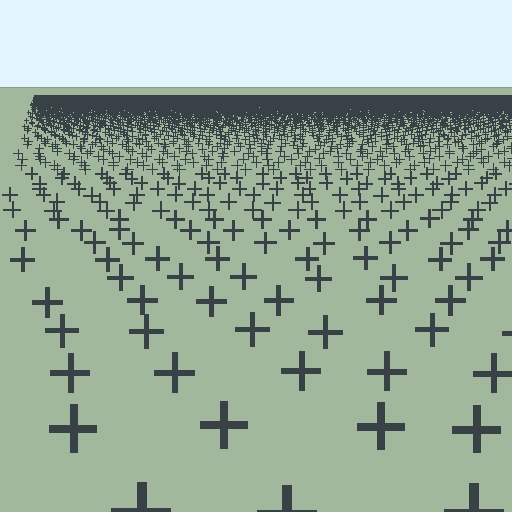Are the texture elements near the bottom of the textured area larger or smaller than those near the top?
Larger. Near the bottom, elements are closer to the viewer and appear at a bigger on-screen size.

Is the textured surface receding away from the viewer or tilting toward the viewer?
The surface is receding away from the viewer. Texture elements get smaller and denser toward the top.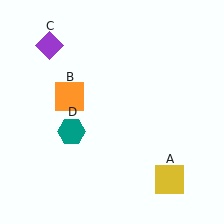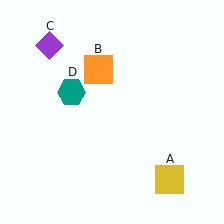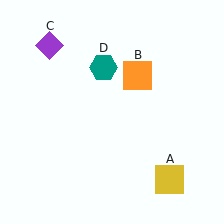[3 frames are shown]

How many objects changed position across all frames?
2 objects changed position: orange square (object B), teal hexagon (object D).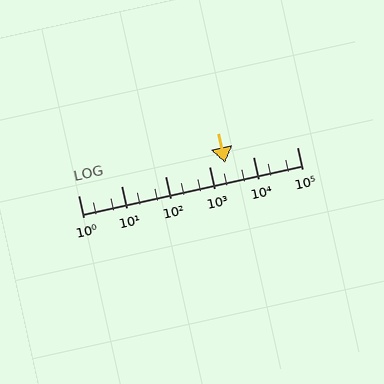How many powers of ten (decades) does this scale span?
The scale spans 5 decades, from 1 to 100000.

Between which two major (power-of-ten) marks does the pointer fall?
The pointer is between 1000 and 10000.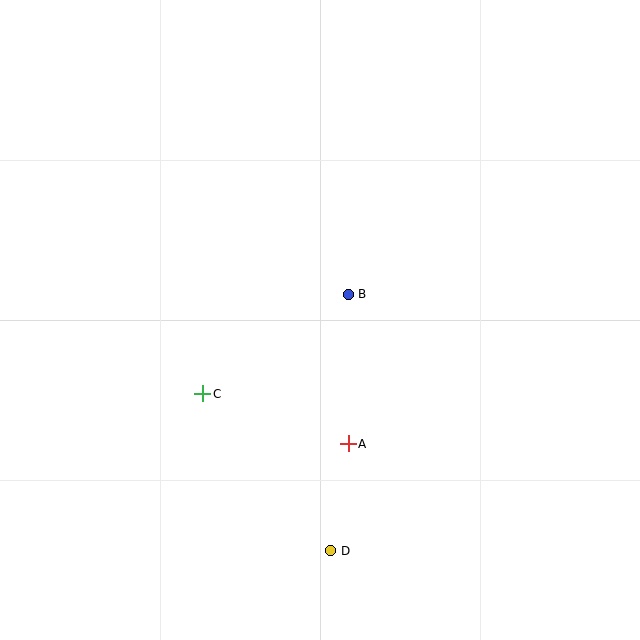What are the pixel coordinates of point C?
Point C is at (203, 394).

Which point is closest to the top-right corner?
Point B is closest to the top-right corner.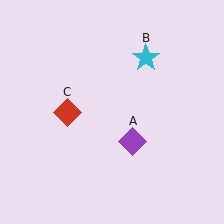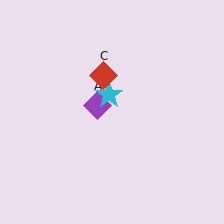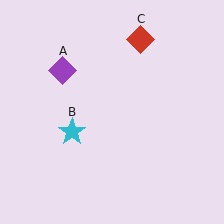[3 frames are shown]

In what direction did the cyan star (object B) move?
The cyan star (object B) moved down and to the left.